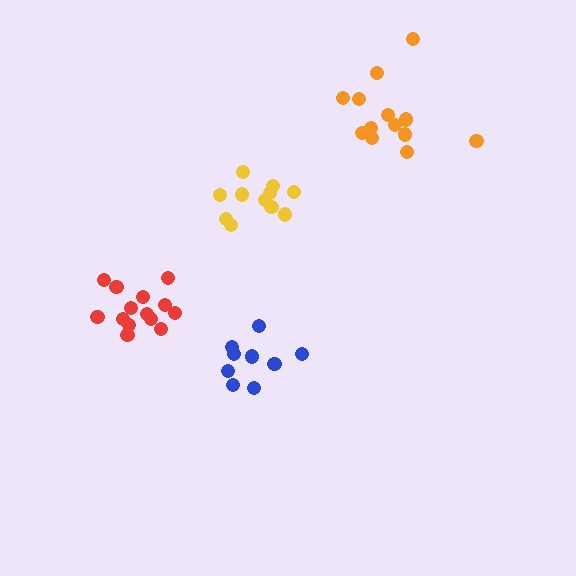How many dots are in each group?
Group 1: 13 dots, Group 2: 9 dots, Group 3: 14 dots, Group 4: 12 dots (48 total).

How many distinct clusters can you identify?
There are 4 distinct clusters.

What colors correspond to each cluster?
The clusters are colored: orange, blue, red, yellow.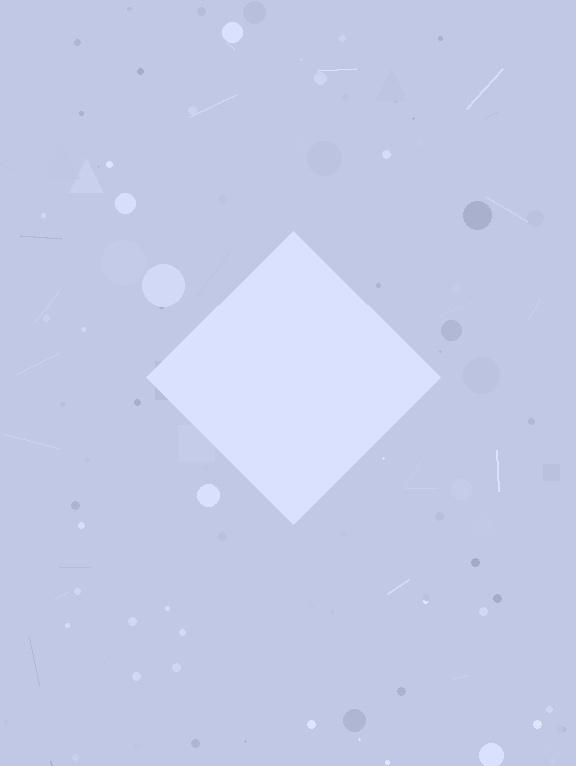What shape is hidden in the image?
A diamond is hidden in the image.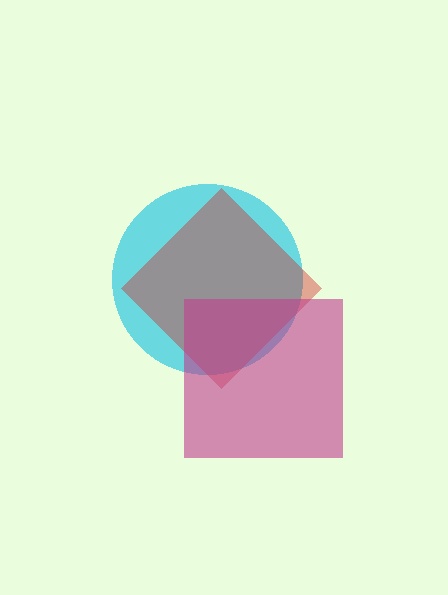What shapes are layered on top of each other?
The layered shapes are: a cyan circle, a red diamond, a magenta square.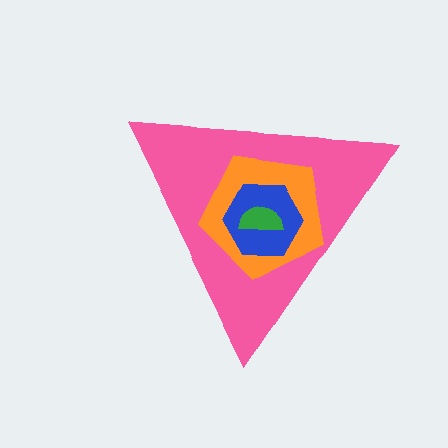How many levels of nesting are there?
4.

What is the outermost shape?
The pink triangle.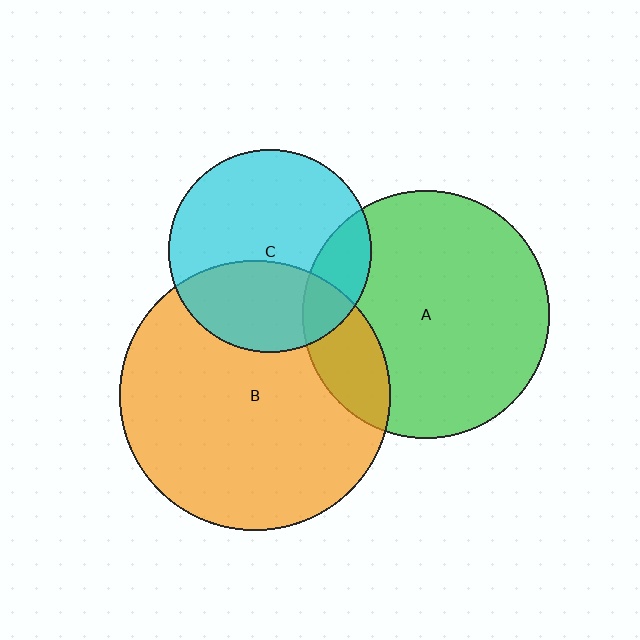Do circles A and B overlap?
Yes.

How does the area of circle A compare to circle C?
Approximately 1.5 times.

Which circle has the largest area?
Circle B (orange).